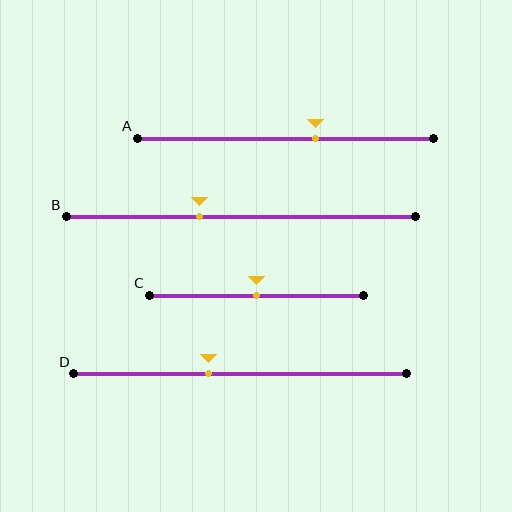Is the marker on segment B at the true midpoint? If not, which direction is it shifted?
No, the marker on segment B is shifted to the left by about 12% of the segment length.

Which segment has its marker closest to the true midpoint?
Segment C has its marker closest to the true midpoint.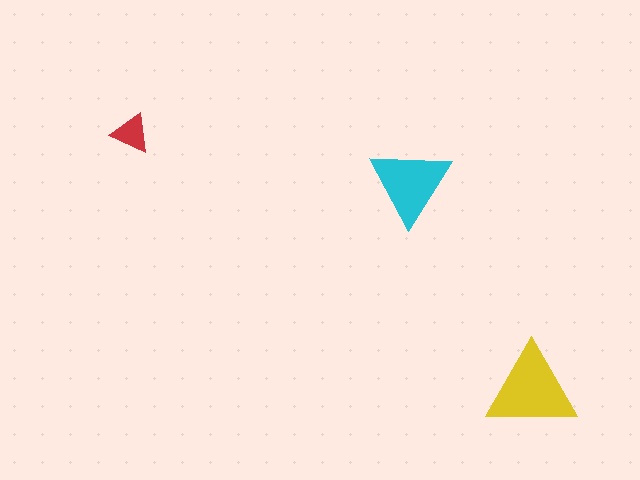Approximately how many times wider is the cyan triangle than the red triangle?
About 2 times wider.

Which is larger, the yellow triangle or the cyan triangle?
The yellow one.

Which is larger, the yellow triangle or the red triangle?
The yellow one.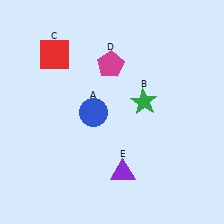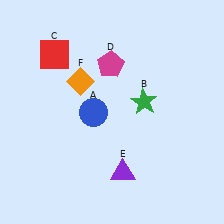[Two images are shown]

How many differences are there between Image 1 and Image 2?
There is 1 difference between the two images.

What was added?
An orange diamond (F) was added in Image 2.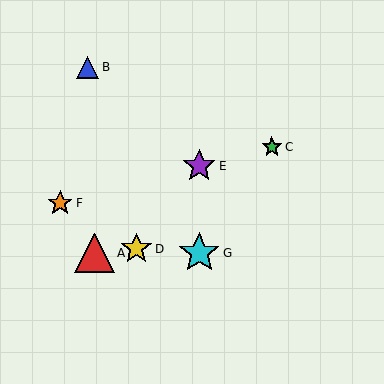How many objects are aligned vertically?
2 objects (E, G) are aligned vertically.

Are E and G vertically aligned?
Yes, both are at x≈199.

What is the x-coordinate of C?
Object C is at x≈272.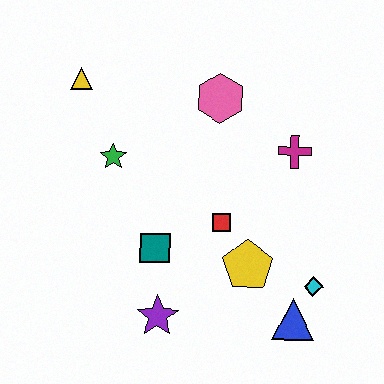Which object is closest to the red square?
The yellow pentagon is closest to the red square.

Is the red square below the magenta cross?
Yes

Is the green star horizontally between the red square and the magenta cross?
No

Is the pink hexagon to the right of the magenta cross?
No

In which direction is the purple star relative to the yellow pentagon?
The purple star is to the left of the yellow pentagon.